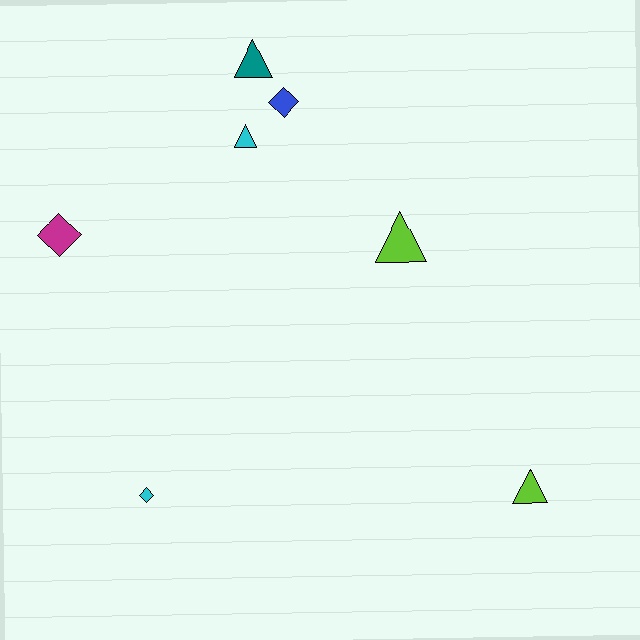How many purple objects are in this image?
There are no purple objects.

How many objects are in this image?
There are 7 objects.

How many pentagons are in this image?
There are no pentagons.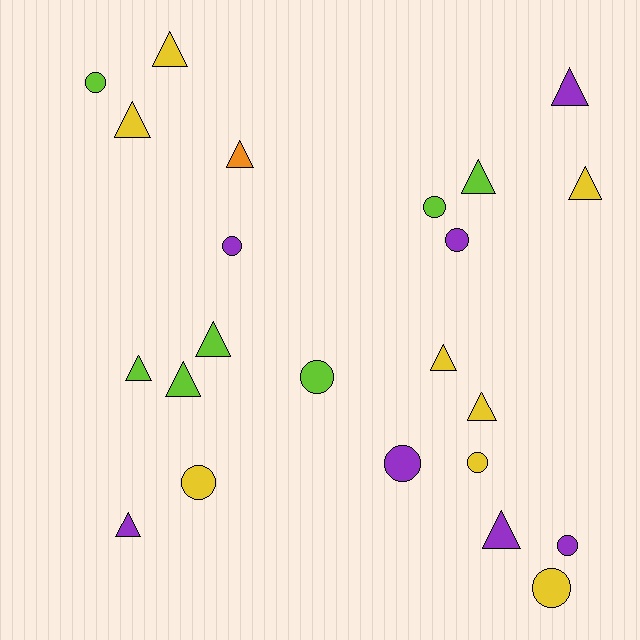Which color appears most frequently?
Yellow, with 8 objects.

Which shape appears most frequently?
Triangle, with 13 objects.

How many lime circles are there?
There are 3 lime circles.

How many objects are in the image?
There are 23 objects.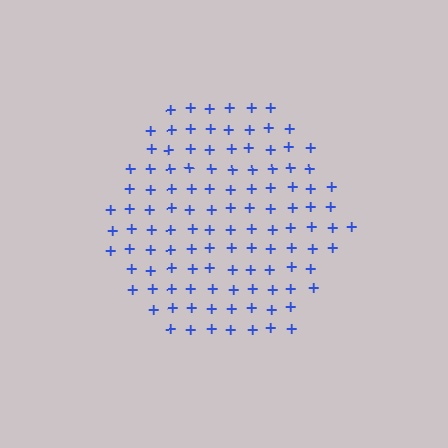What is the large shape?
The large shape is a hexagon.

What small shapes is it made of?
It is made of small plus signs.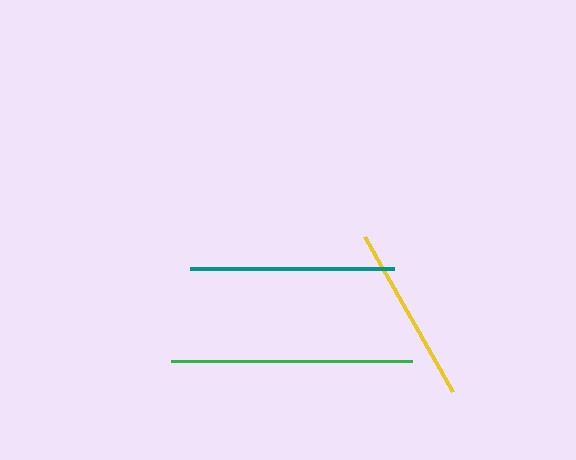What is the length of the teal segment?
The teal segment is approximately 203 pixels long.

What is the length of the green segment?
The green segment is approximately 240 pixels long.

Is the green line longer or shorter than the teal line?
The green line is longer than the teal line.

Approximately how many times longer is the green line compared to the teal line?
The green line is approximately 1.2 times the length of the teal line.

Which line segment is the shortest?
The yellow line is the shortest at approximately 178 pixels.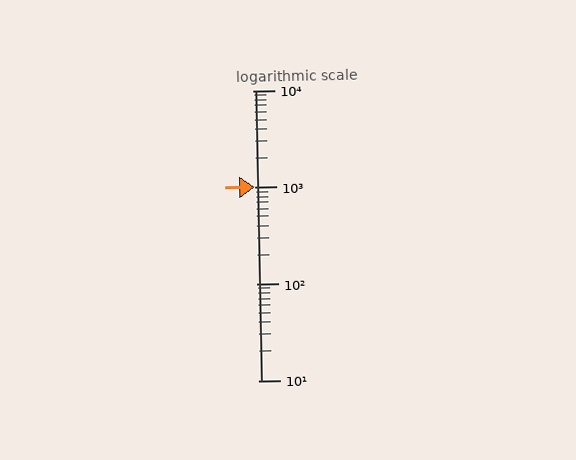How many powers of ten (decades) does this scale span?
The scale spans 3 decades, from 10 to 10000.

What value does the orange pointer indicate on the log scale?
The pointer indicates approximately 1000.